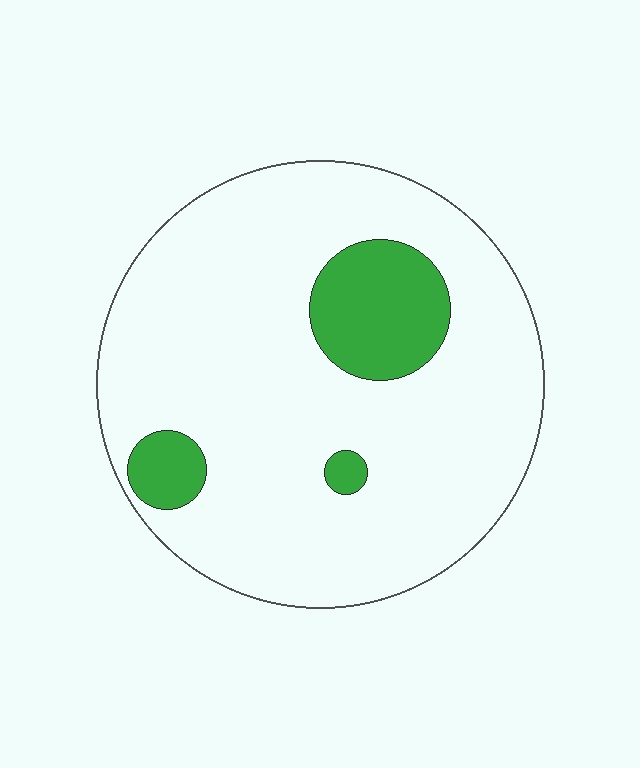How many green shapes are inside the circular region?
3.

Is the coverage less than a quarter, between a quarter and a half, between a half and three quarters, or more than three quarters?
Less than a quarter.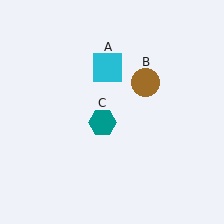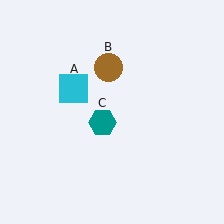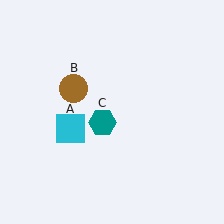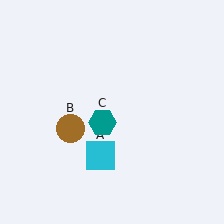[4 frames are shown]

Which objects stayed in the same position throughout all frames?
Teal hexagon (object C) remained stationary.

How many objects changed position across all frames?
2 objects changed position: cyan square (object A), brown circle (object B).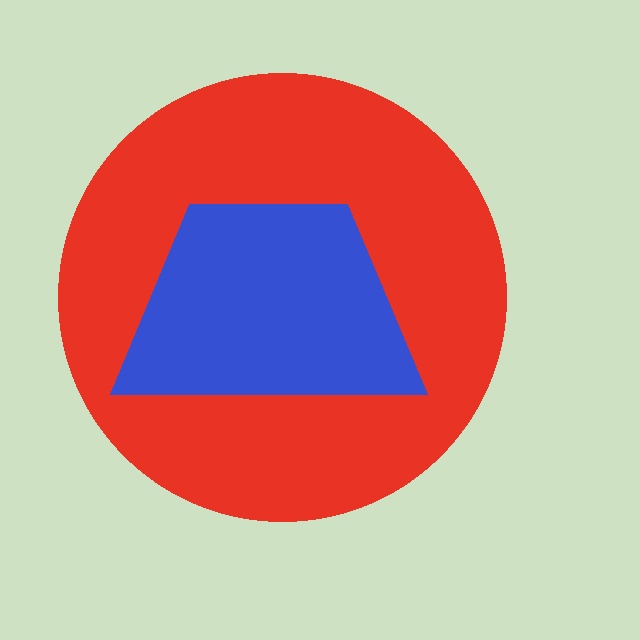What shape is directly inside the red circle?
The blue trapezoid.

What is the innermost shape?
The blue trapezoid.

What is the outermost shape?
The red circle.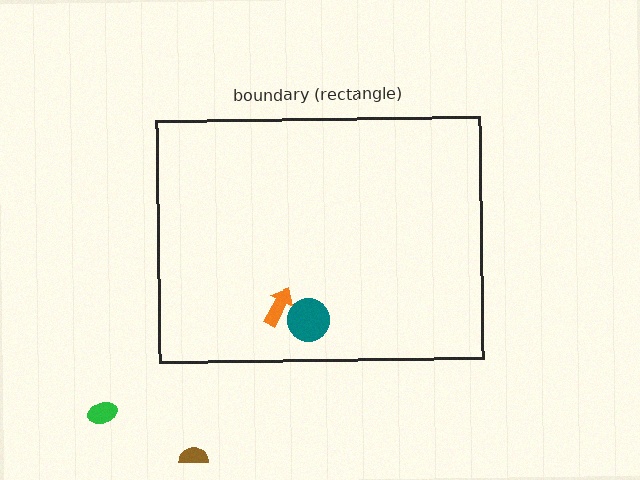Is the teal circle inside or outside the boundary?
Inside.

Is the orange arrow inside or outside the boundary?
Inside.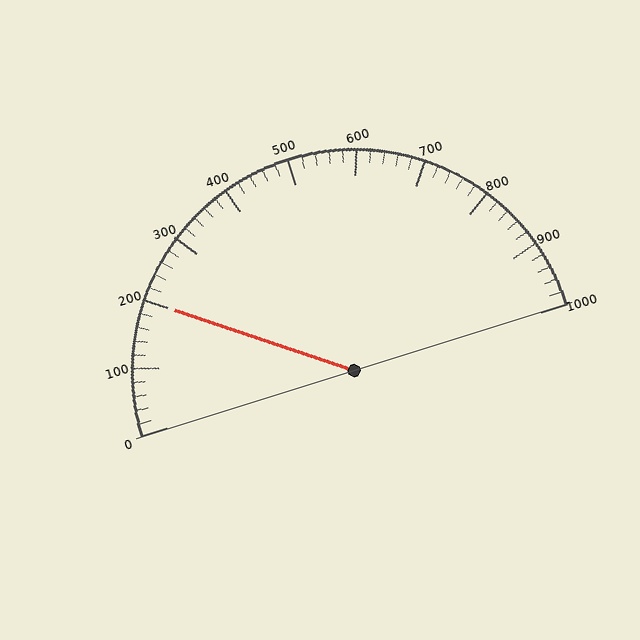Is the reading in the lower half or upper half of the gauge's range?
The reading is in the lower half of the range (0 to 1000).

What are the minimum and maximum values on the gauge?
The gauge ranges from 0 to 1000.